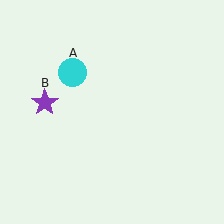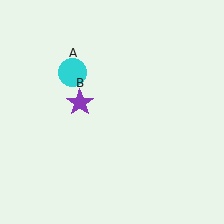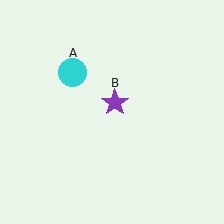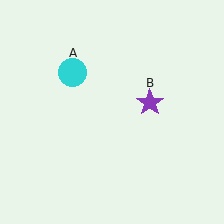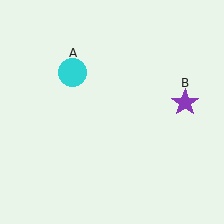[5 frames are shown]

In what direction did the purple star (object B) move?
The purple star (object B) moved right.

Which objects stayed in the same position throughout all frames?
Cyan circle (object A) remained stationary.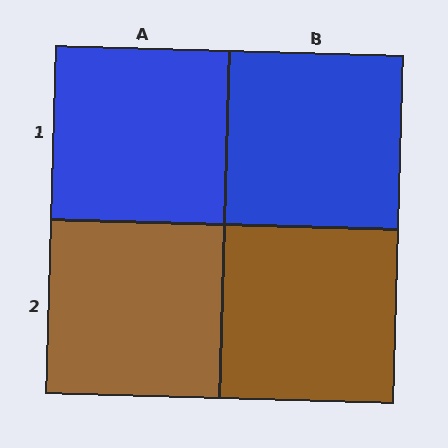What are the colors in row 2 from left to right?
Brown, brown.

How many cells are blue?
2 cells are blue.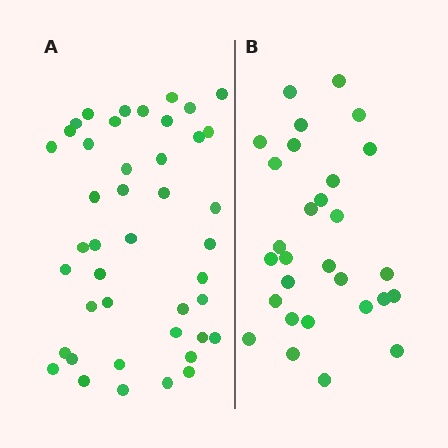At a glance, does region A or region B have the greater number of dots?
Region A (the left region) has more dots.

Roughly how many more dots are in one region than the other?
Region A has approximately 15 more dots than region B.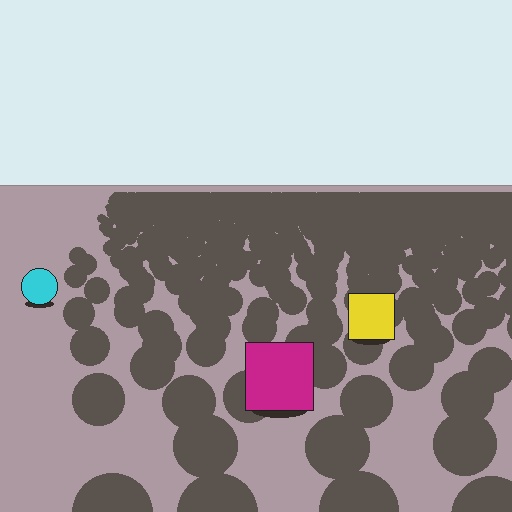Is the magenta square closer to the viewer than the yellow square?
Yes. The magenta square is closer — you can tell from the texture gradient: the ground texture is coarser near it.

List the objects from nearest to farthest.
From nearest to farthest: the magenta square, the yellow square, the cyan circle.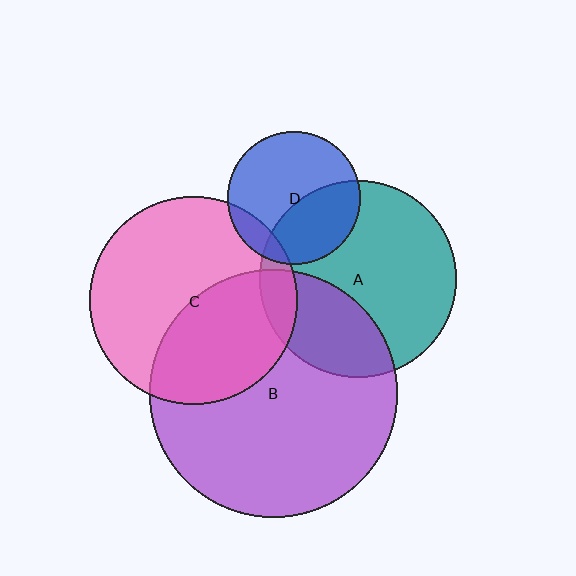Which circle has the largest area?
Circle B (purple).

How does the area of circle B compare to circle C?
Approximately 1.4 times.